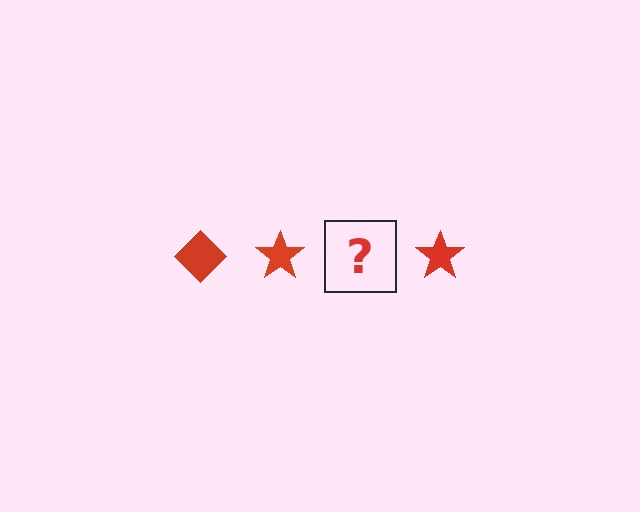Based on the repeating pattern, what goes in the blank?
The blank should be a red diamond.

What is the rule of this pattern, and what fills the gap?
The rule is that the pattern cycles through diamond, star shapes in red. The gap should be filled with a red diamond.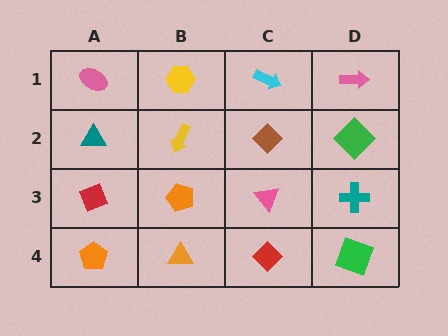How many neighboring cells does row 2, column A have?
3.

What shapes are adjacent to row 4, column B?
An orange pentagon (row 3, column B), an orange pentagon (row 4, column A), a red diamond (row 4, column C).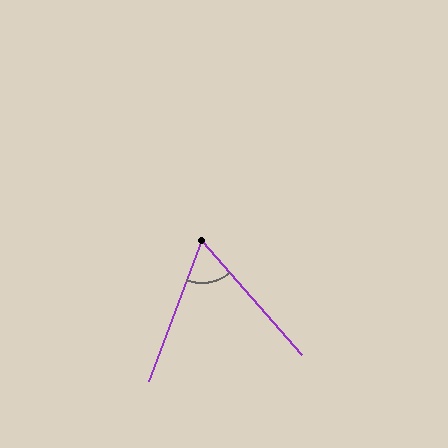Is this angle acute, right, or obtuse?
It is acute.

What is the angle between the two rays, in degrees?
Approximately 62 degrees.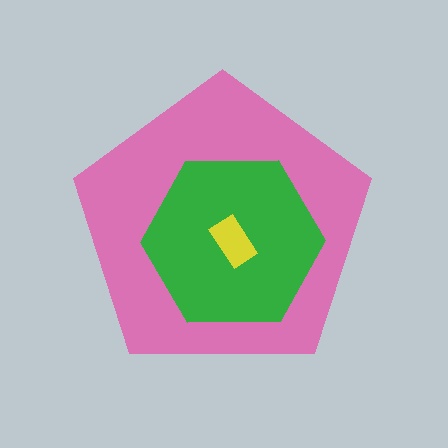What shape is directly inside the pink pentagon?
The green hexagon.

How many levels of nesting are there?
3.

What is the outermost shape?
The pink pentagon.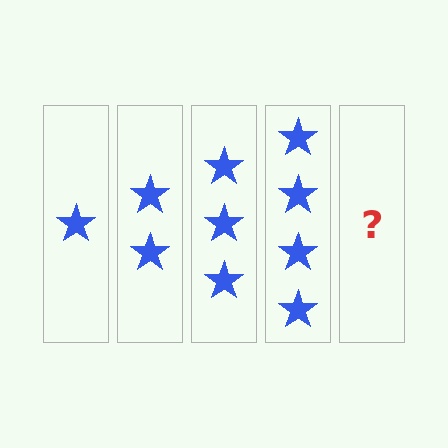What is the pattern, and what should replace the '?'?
The pattern is that each step adds one more star. The '?' should be 5 stars.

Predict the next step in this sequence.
The next step is 5 stars.